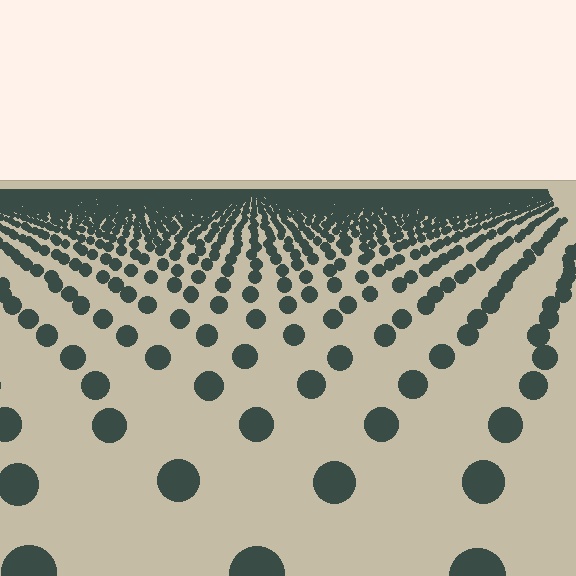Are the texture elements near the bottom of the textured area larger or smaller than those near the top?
Larger. Near the bottom, elements are closer to the viewer and appear at a bigger on-screen size.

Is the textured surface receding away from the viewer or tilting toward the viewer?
The surface is receding away from the viewer. Texture elements get smaller and denser toward the top.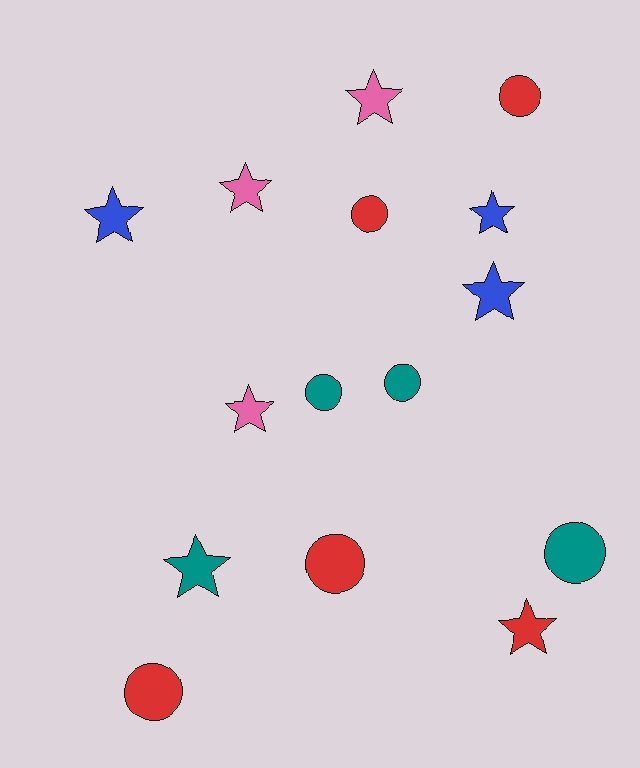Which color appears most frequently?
Red, with 5 objects.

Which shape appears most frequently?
Star, with 8 objects.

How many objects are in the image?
There are 15 objects.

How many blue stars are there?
There are 3 blue stars.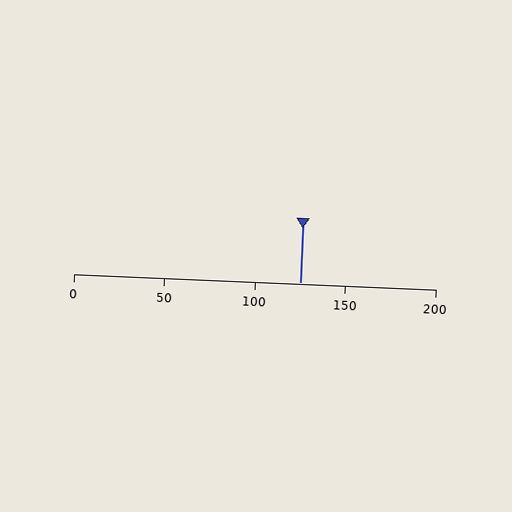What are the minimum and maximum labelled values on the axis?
The axis runs from 0 to 200.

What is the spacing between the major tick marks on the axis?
The major ticks are spaced 50 apart.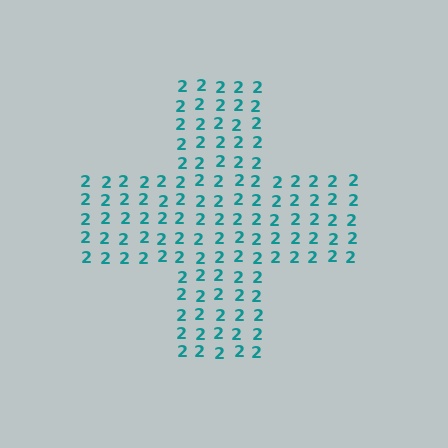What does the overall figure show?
The overall figure shows a cross.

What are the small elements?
The small elements are digit 2's.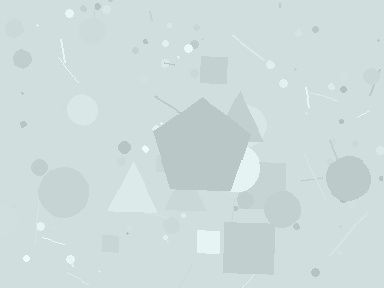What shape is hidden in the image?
A pentagon is hidden in the image.